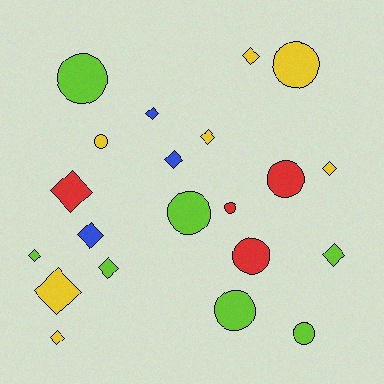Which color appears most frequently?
Yellow, with 7 objects.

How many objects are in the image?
There are 21 objects.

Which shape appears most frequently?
Diamond, with 12 objects.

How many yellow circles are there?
There are 2 yellow circles.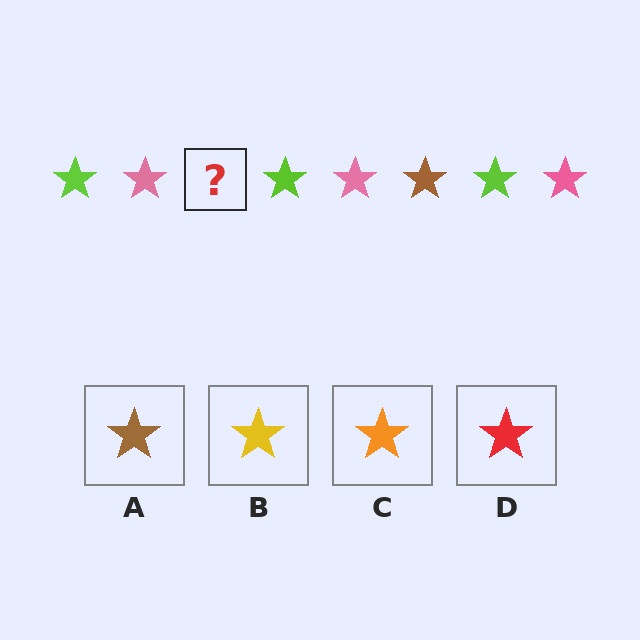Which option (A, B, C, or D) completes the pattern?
A.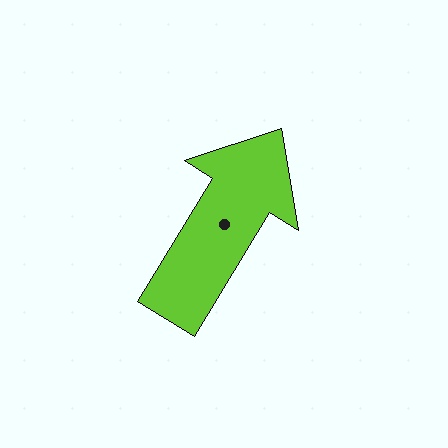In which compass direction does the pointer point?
Northeast.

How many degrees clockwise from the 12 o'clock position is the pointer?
Approximately 31 degrees.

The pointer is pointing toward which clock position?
Roughly 1 o'clock.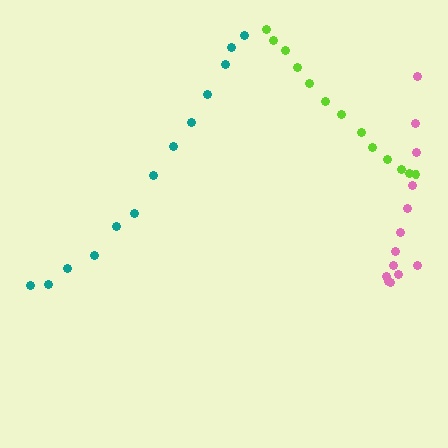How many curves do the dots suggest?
There are 3 distinct paths.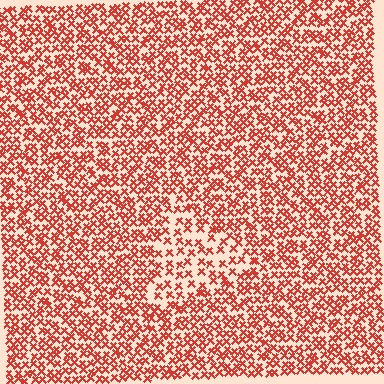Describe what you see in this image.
The image contains small red elements arranged at two different densities. A triangle-shaped region is visible where the elements are less densely packed than the surrounding area.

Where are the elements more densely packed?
The elements are more densely packed outside the triangle boundary.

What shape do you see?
I see a triangle.